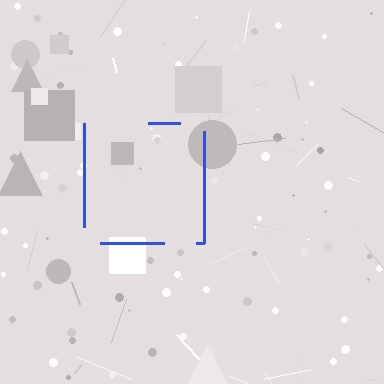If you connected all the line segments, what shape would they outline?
They would outline a square.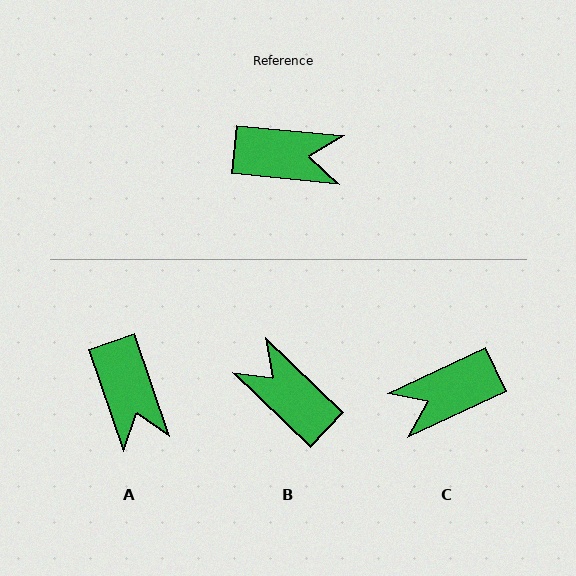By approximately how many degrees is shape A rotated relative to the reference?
Approximately 66 degrees clockwise.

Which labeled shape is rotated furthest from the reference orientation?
C, about 150 degrees away.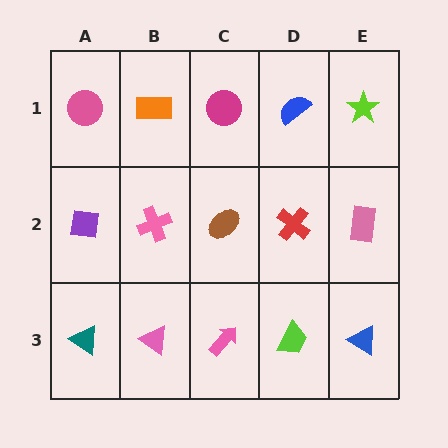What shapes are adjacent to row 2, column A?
A pink circle (row 1, column A), a teal triangle (row 3, column A), a pink cross (row 2, column B).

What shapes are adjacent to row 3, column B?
A pink cross (row 2, column B), a teal triangle (row 3, column A), a pink arrow (row 3, column C).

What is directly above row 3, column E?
A pink rectangle.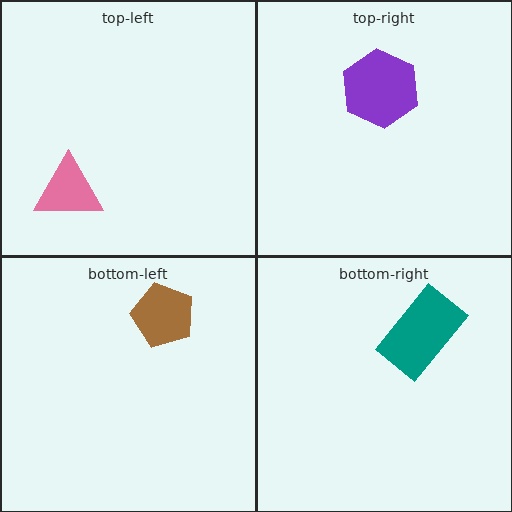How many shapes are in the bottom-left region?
1.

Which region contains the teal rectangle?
The bottom-right region.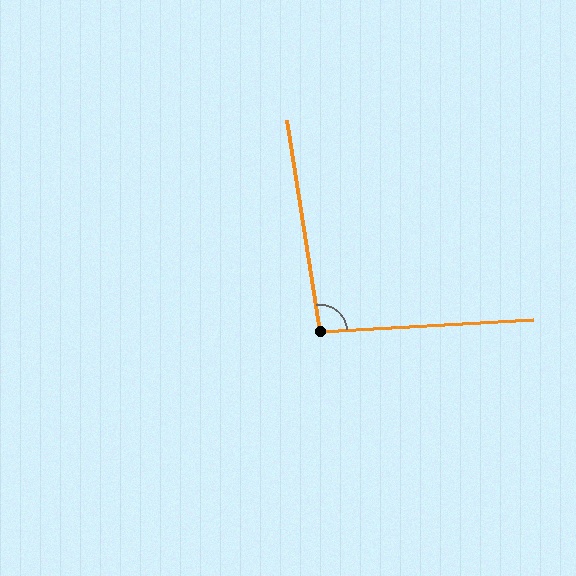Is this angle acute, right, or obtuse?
It is obtuse.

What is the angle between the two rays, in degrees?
Approximately 95 degrees.